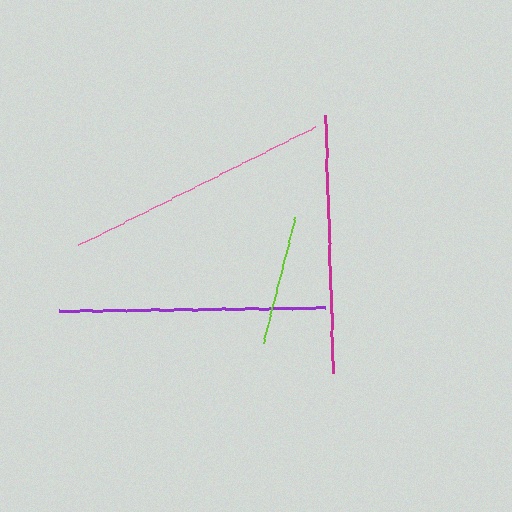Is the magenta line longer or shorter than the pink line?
The pink line is longer than the magenta line.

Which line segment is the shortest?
The lime line is the shortest at approximately 129 pixels.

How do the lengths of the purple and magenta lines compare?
The purple and magenta lines are approximately the same length.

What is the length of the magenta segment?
The magenta segment is approximately 258 pixels long.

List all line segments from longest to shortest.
From longest to shortest: purple, pink, magenta, lime.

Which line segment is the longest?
The purple line is the longest at approximately 266 pixels.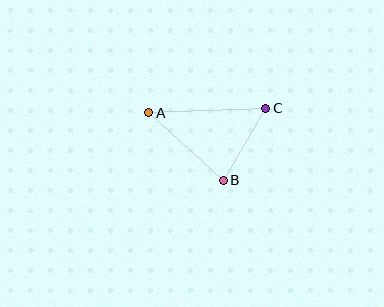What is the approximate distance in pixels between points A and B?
The distance between A and B is approximately 101 pixels.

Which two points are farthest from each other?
Points A and C are farthest from each other.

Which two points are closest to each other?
Points B and C are closest to each other.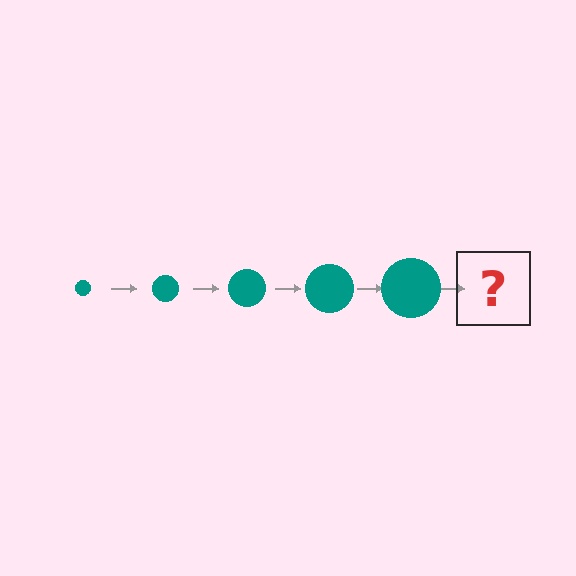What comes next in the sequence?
The next element should be a teal circle, larger than the previous one.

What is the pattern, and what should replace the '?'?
The pattern is that the circle gets progressively larger each step. The '?' should be a teal circle, larger than the previous one.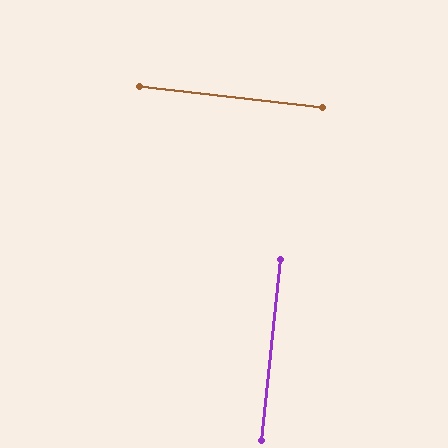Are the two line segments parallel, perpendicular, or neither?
Perpendicular — they meet at approximately 89°.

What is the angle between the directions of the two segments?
Approximately 89 degrees.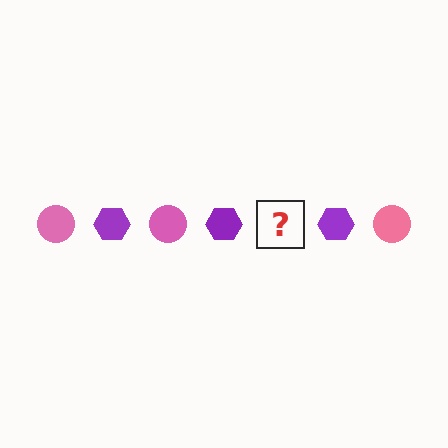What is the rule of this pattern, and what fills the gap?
The rule is that the pattern alternates between pink circle and purple hexagon. The gap should be filled with a pink circle.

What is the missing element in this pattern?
The missing element is a pink circle.